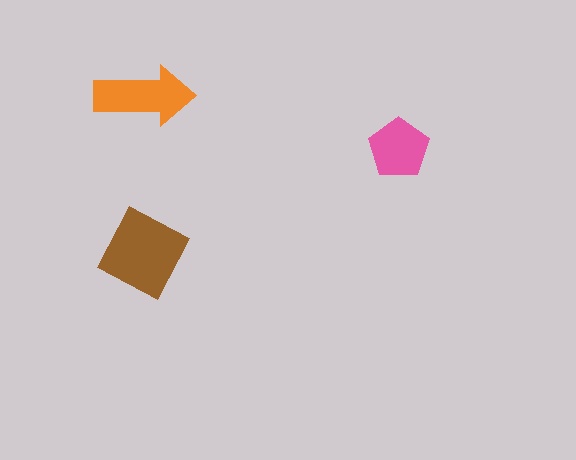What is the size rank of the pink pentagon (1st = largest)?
3rd.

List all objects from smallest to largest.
The pink pentagon, the orange arrow, the brown diamond.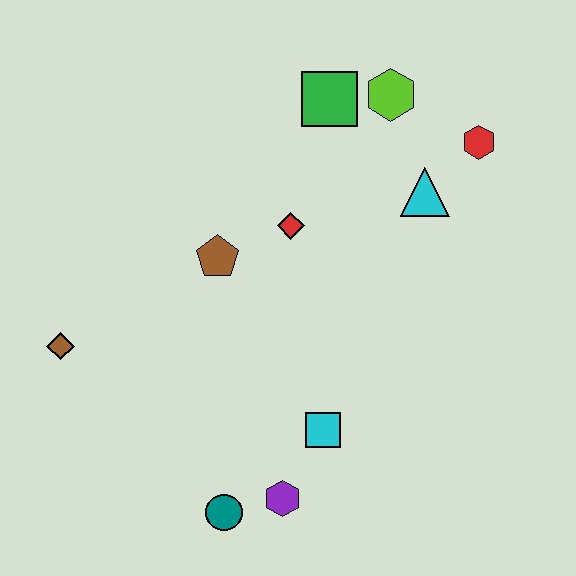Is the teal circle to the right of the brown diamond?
Yes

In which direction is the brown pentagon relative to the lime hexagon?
The brown pentagon is to the left of the lime hexagon.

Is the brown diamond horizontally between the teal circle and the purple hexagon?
No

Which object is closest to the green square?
The lime hexagon is closest to the green square.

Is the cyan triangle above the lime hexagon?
No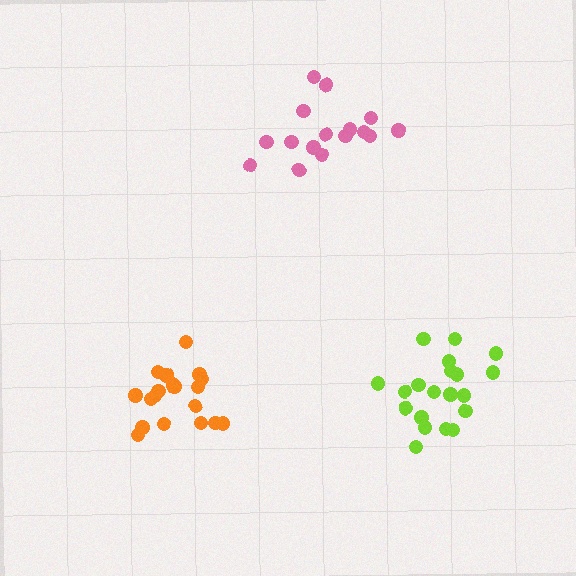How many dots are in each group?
Group 1: 16 dots, Group 2: 19 dots, Group 3: 20 dots (55 total).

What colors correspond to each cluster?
The clusters are colored: pink, orange, lime.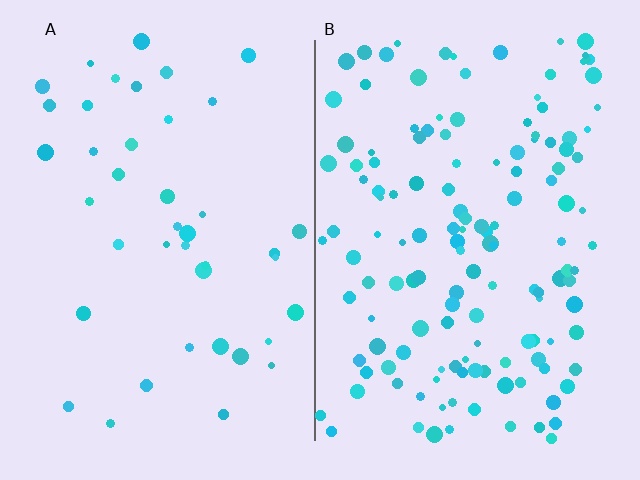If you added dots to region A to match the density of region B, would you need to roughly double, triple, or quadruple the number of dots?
Approximately triple.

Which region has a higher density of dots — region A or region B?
B (the right).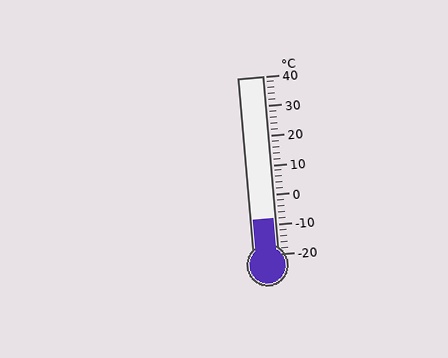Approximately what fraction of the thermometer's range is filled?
The thermometer is filled to approximately 20% of its range.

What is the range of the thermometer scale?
The thermometer scale ranges from -20°C to 40°C.